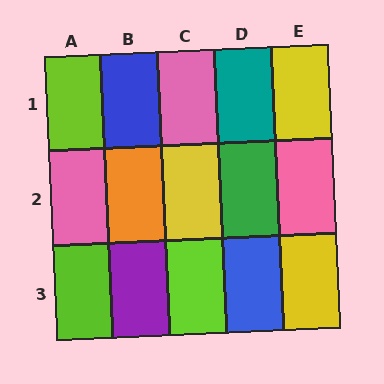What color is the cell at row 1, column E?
Yellow.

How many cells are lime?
3 cells are lime.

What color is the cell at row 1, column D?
Teal.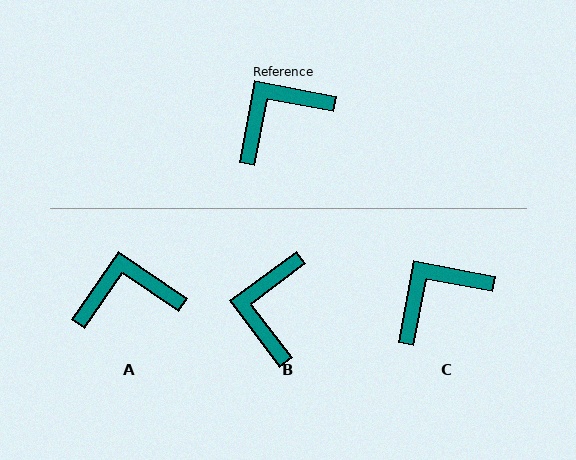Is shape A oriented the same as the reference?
No, it is off by about 24 degrees.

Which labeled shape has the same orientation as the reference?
C.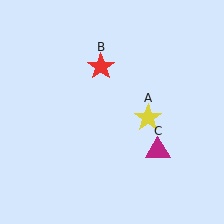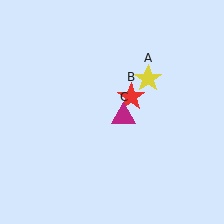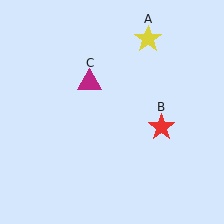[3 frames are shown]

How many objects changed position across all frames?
3 objects changed position: yellow star (object A), red star (object B), magenta triangle (object C).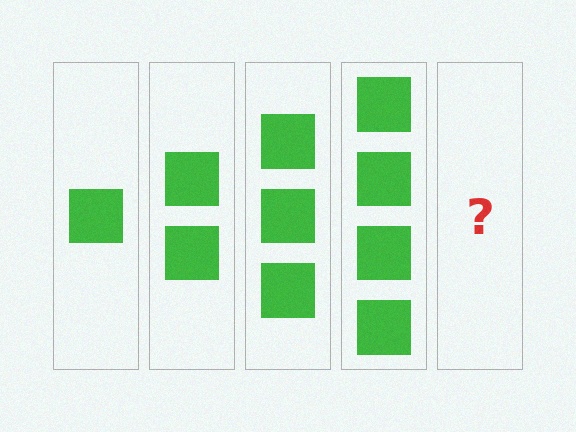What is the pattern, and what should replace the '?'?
The pattern is that each step adds one more square. The '?' should be 5 squares.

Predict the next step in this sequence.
The next step is 5 squares.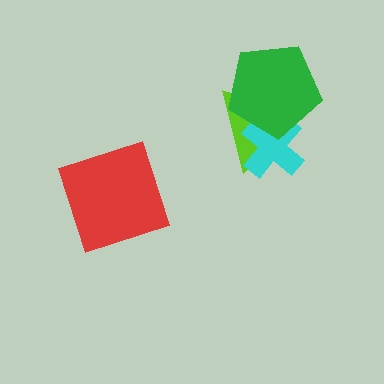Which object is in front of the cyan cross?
The green pentagon is in front of the cyan cross.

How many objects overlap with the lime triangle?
2 objects overlap with the lime triangle.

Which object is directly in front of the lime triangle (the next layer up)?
The cyan cross is directly in front of the lime triangle.